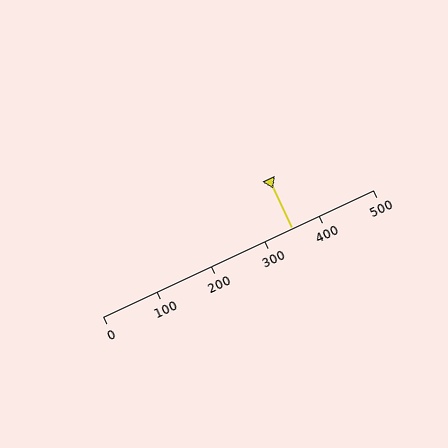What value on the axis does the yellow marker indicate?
The marker indicates approximately 350.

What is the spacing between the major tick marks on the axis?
The major ticks are spaced 100 apart.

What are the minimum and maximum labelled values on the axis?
The axis runs from 0 to 500.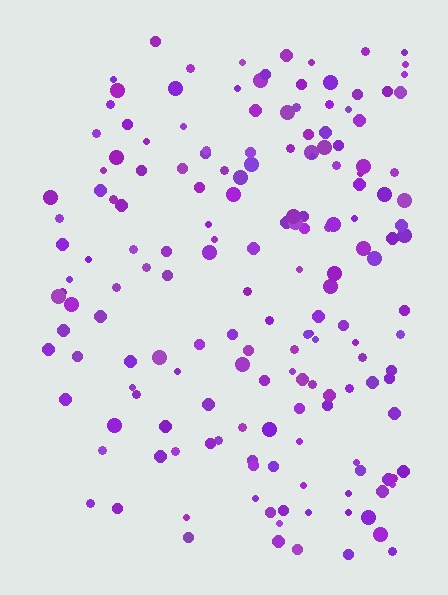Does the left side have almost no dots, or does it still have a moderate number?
Still a moderate number, just noticeably fewer than the right.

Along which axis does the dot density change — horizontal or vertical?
Horizontal.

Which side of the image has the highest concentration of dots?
The right.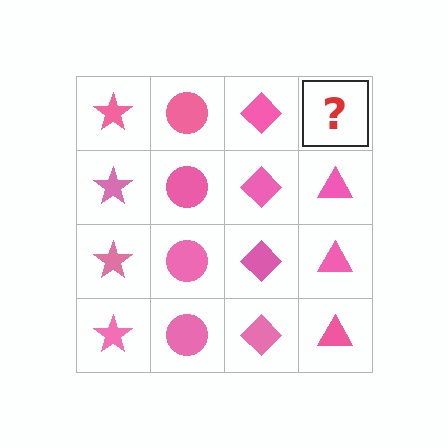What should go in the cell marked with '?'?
The missing cell should contain a pink triangle.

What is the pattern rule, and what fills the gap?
The rule is that each column has a consistent shape. The gap should be filled with a pink triangle.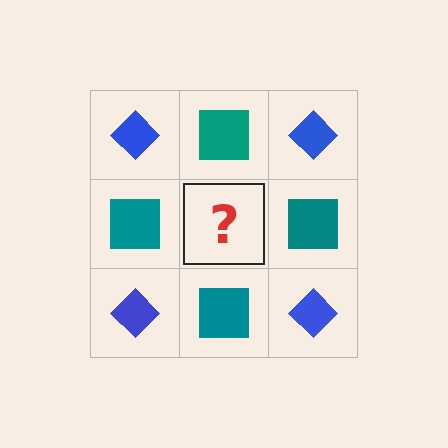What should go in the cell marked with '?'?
The missing cell should contain a blue diamond.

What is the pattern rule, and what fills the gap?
The rule is that it alternates blue diamond and teal square in a checkerboard pattern. The gap should be filled with a blue diamond.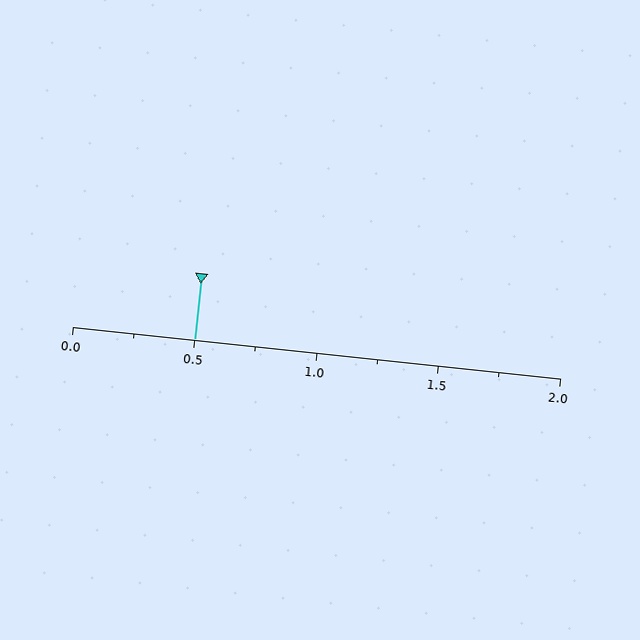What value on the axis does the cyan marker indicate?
The marker indicates approximately 0.5.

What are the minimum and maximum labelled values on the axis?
The axis runs from 0.0 to 2.0.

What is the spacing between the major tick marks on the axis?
The major ticks are spaced 0.5 apart.